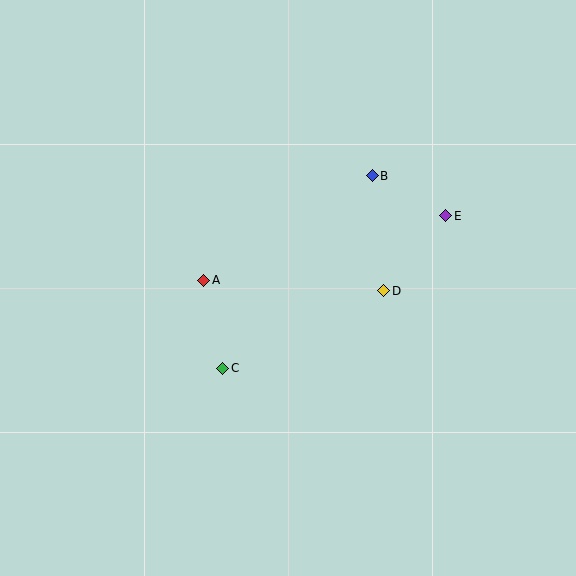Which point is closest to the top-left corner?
Point A is closest to the top-left corner.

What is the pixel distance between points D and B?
The distance between D and B is 116 pixels.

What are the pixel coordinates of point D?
Point D is at (384, 291).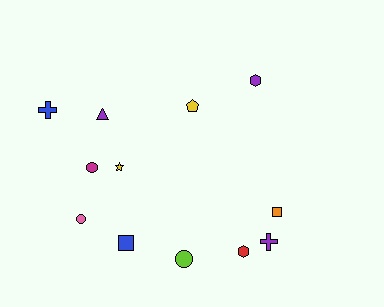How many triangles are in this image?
There is 1 triangle.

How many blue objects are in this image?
There are 2 blue objects.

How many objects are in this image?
There are 12 objects.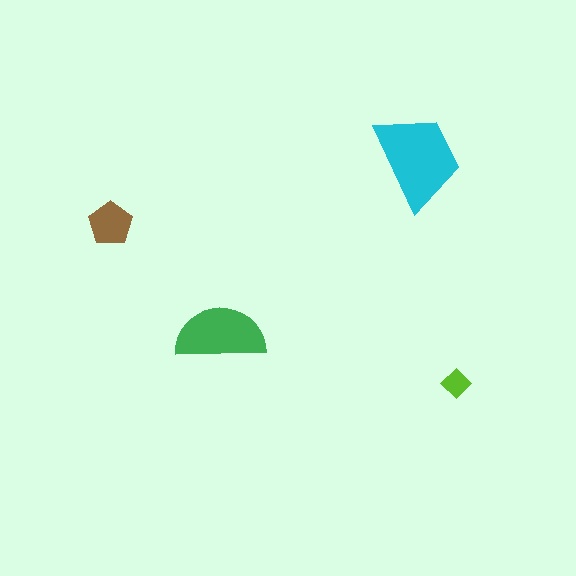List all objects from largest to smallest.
The cyan trapezoid, the green semicircle, the brown pentagon, the lime diamond.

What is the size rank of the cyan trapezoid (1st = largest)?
1st.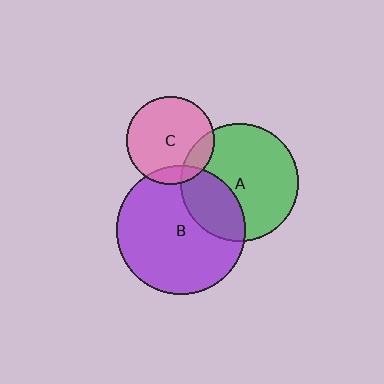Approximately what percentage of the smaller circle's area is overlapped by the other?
Approximately 10%.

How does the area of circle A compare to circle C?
Approximately 1.8 times.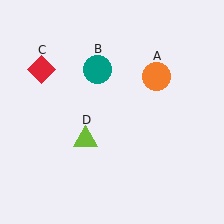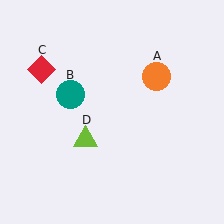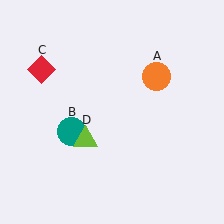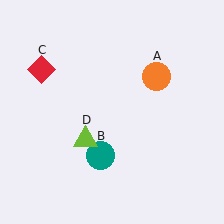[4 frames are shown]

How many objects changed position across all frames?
1 object changed position: teal circle (object B).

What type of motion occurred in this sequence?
The teal circle (object B) rotated counterclockwise around the center of the scene.